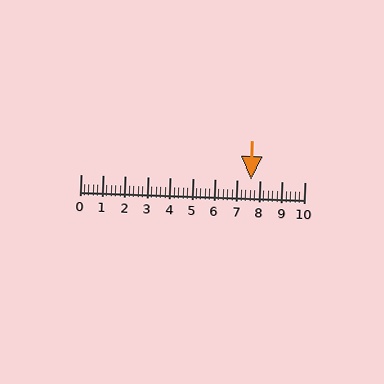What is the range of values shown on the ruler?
The ruler shows values from 0 to 10.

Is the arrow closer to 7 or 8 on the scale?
The arrow is closer to 8.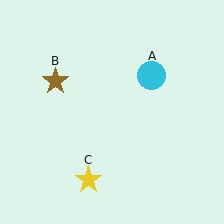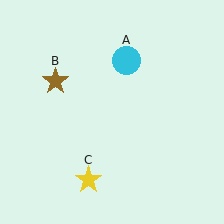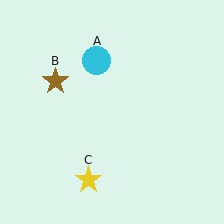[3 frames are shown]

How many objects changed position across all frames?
1 object changed position: cyan circle (object A).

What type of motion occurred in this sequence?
The cyan circle (object A) rotated counterclockwise around the center of the scene.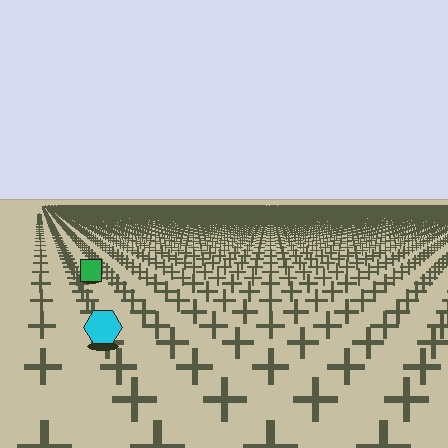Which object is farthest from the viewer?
The green square is farthest from the viewer. It appears smaller and the ground texture around it is denser.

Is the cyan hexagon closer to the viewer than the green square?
Yes. The cyan hexagon is closer — you can tell from the texture gradient: the ground texture is coarser near it.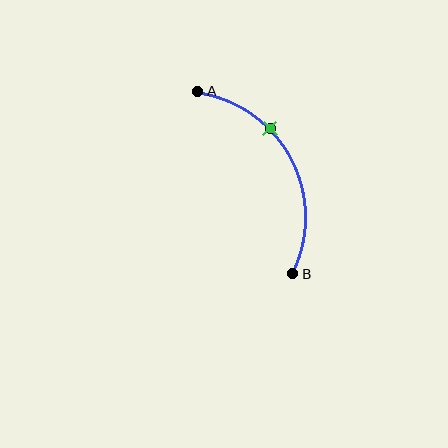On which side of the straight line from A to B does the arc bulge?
The arc bulges to the right of the straight line connecting A and B.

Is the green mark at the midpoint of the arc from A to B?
No. The green mark lies on the arc but is closer to endpoint A. The arc midpoint would be at the point on the curve equidistant along the arc from both A and B.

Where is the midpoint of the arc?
The arc midpoint is the point on the curve farthest from the straight line joining A and B. It sits to the right of that line.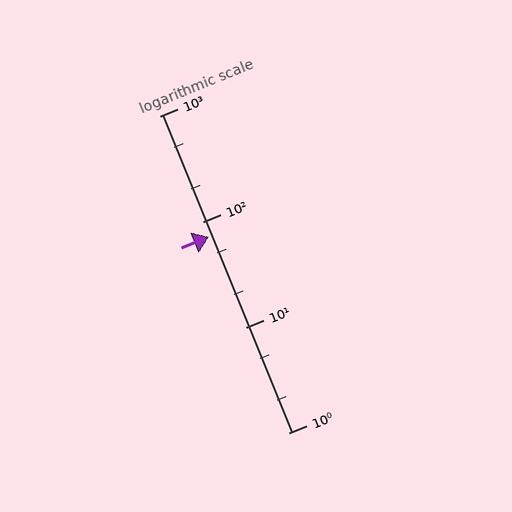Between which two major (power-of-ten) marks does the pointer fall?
The pointer is between 10 and 100.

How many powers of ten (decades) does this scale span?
The scale spans 3 decades, from 1 to 1000.